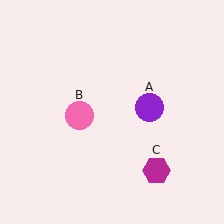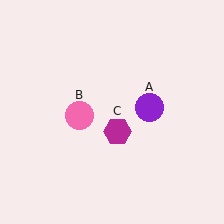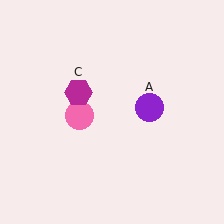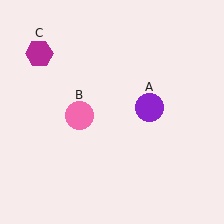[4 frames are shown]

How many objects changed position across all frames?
1 object changed position: magenta hexagon (object C).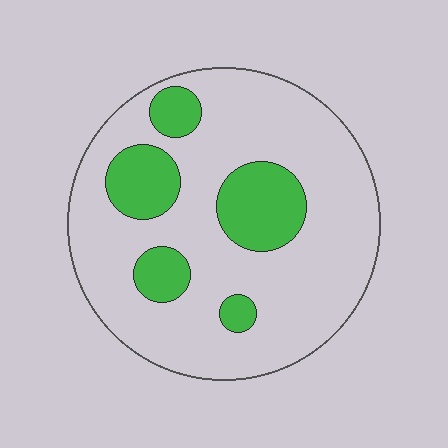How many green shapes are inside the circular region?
5.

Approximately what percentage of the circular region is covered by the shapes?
Approximately 20%.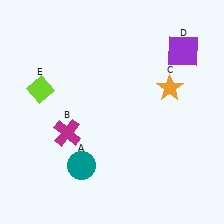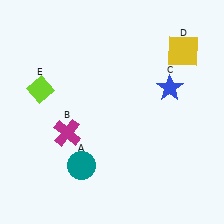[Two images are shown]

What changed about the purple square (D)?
In Image 1, D is purple. In Image 2, it changed to yellow.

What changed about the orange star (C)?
In Image 1, C is orange. In Image 2, it changed to blue.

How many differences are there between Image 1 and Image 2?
There are 2 differences between the two images.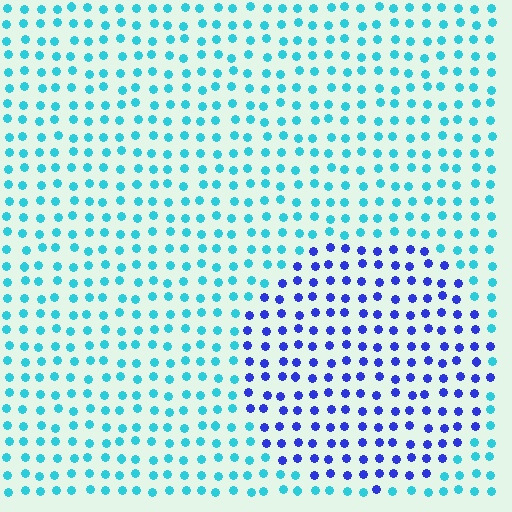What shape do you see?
I see a circle.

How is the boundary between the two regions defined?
The boundary is defined purely by a slight shift in hue (about 52 degrees). Spacing, size, and orientation are identical on both sides.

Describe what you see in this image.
The image is filled with small cyan elements in a uniform arrangement. A circle-shaped region is visible where the elements are tinted to a slightly different hue, forming a subtle color boundary.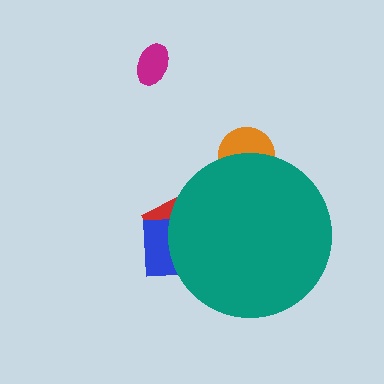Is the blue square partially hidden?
Yes, the blue square is partially hidden behind the teal circle.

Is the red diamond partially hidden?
Yes, the red diamond is partially hidden behind the teal circle.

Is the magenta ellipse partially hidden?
No, the magenta ellipse is fully visible.